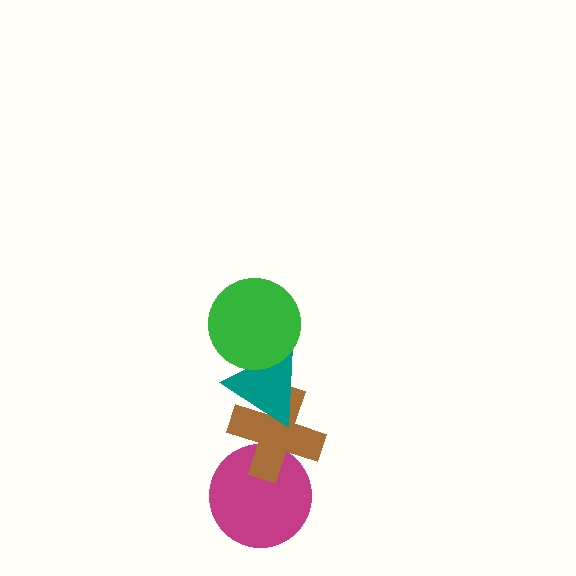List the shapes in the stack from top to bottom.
From top to bottom: the green circle, the teal triangle, the brown cross, the magenta circle.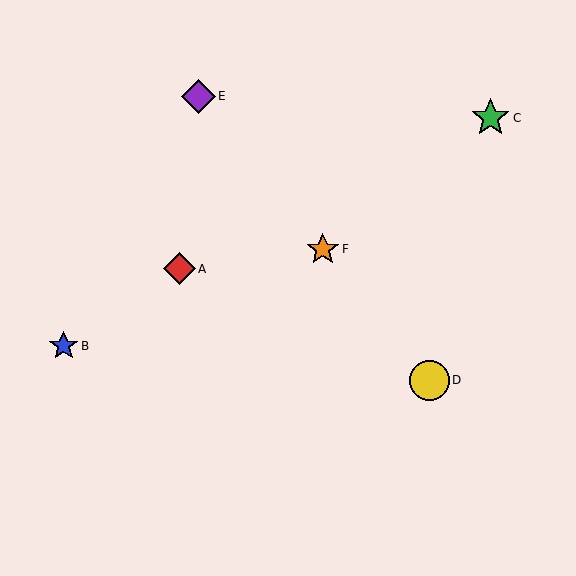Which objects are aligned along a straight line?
Objects D, E, F are aligned along a straight line.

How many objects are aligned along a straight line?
3 objects (D, E, F) are aligned along a straight line.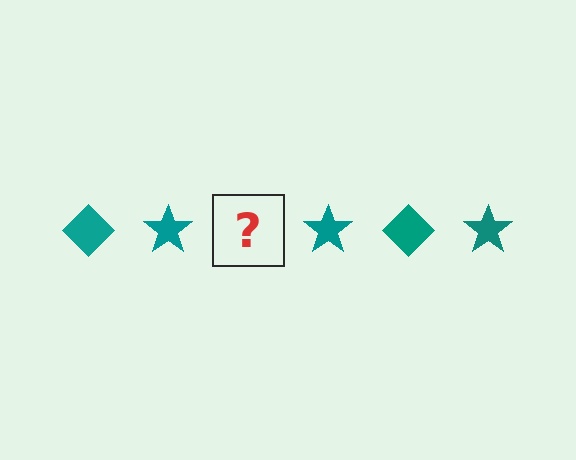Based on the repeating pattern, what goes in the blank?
The blank should be a teal diamond.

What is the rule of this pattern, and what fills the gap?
The rule is that the pattern cycles through diamond, star shapes in teal. The gap should be filled with a teal diamond.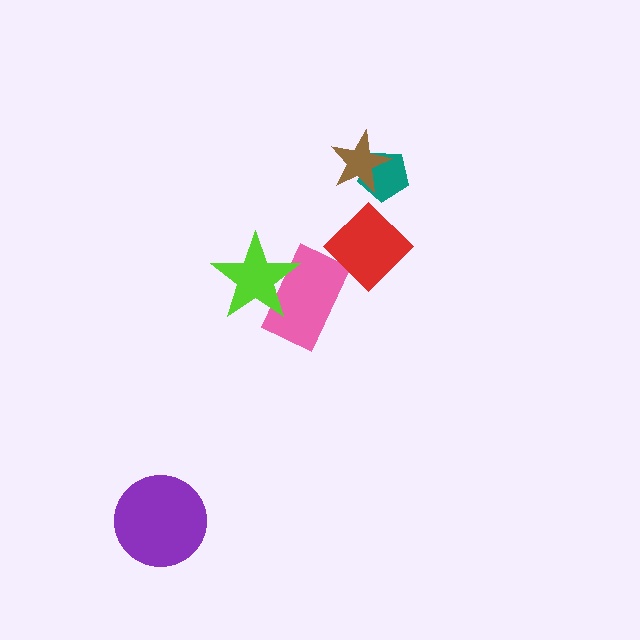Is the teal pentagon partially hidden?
Yes, it is partially covered by another shape.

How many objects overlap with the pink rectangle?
2 objects overlap with the pink rectangle.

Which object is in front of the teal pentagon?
The brown star is in front of the teal pentagon.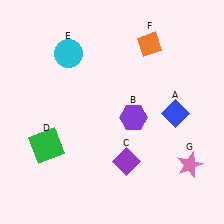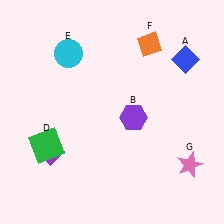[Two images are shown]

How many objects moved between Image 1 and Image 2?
2 objects moved between the two images.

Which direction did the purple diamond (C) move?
The purple diamond (C) moved left.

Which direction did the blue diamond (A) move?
The blue diamond (A) moved up.